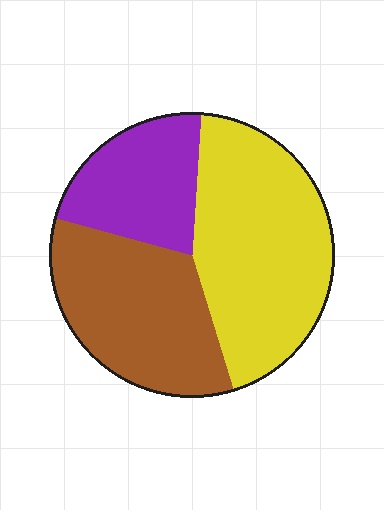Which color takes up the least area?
Purple, at roughly 20%.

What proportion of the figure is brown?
Brown covers 34% of the figure.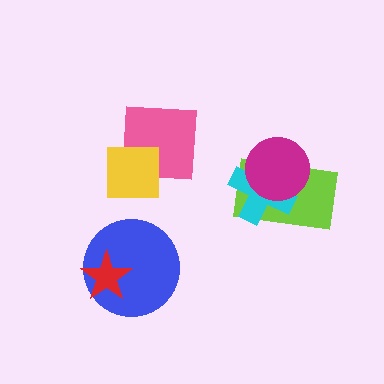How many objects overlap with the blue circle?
1 object overlaps with the blue circle.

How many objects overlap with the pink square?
1 object overlaps with the pink square.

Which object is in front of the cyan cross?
The magenta circle is in front of the cyan cross.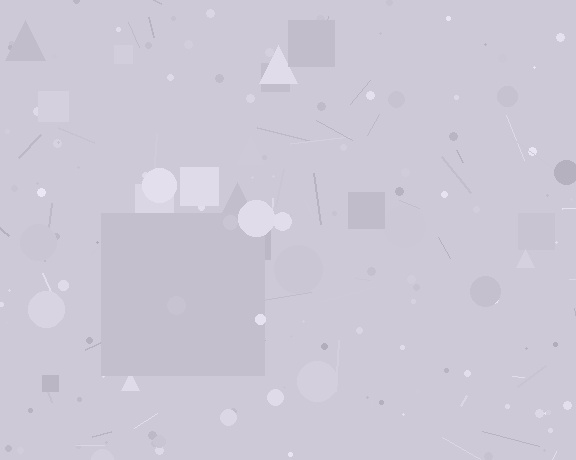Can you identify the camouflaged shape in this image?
The camouflaged shape is a square.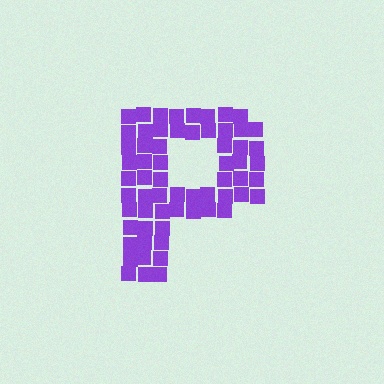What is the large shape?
The large shape is the letter P.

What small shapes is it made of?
It is made of small squares.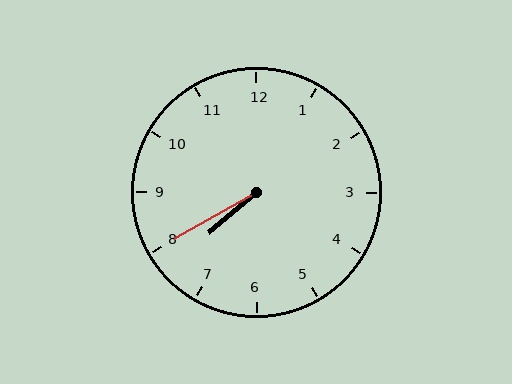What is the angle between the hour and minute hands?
Approximately 10 degrees.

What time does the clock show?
7:40.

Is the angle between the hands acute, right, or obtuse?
It is acute.